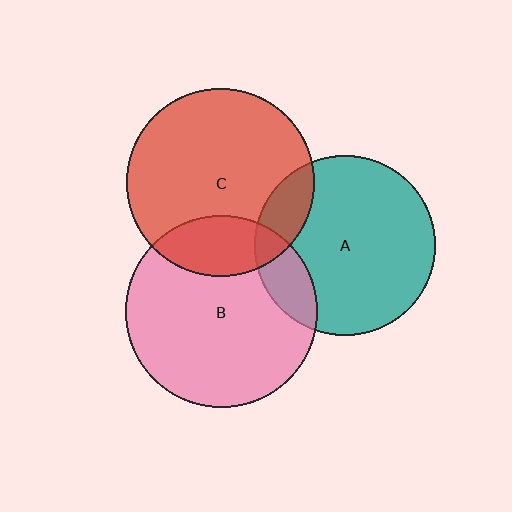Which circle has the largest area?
Circle B (pink).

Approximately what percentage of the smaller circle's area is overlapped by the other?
Approximately 15%.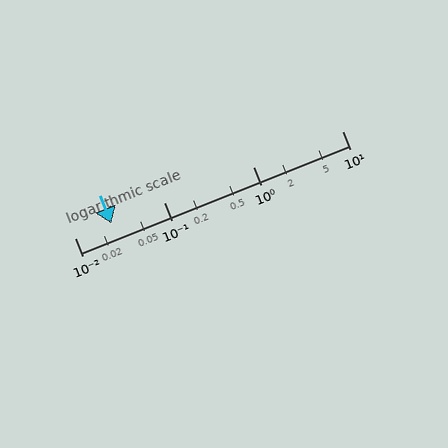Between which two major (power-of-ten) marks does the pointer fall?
The pointer is between 0.01 and 0.1.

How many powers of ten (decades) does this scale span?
The scale spans 3 decades, from 0.01 to 10.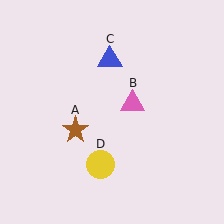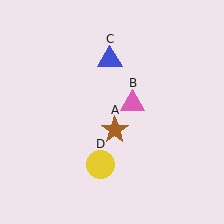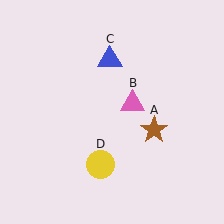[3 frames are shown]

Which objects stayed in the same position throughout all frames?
Pink triangle (object B) and blue triangle (object C) and yellow circle (object D) remained stationary.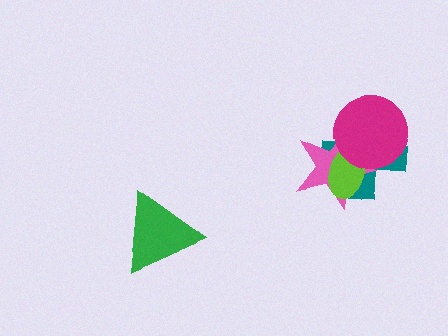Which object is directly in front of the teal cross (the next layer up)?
The pink star is directly in front of the teal cross.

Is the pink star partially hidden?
Yes, it is partially covered by another shape.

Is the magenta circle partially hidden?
No, no other shape covers it.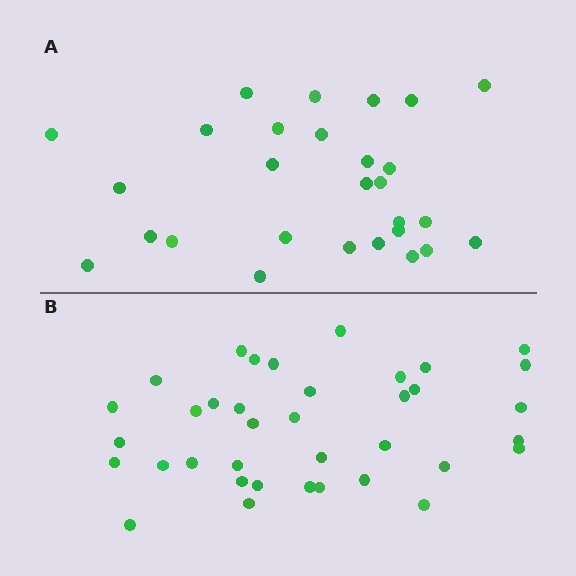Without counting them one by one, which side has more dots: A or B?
Region B (the bottom region) has more dots.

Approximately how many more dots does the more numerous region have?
Region B has roughly 8 or so more dots than region A.